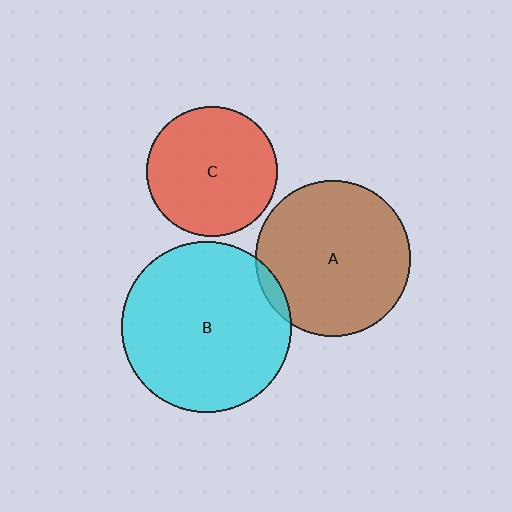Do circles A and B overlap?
Yes.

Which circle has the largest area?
Circle B (cyan).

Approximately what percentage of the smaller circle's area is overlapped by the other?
Approximately 5%.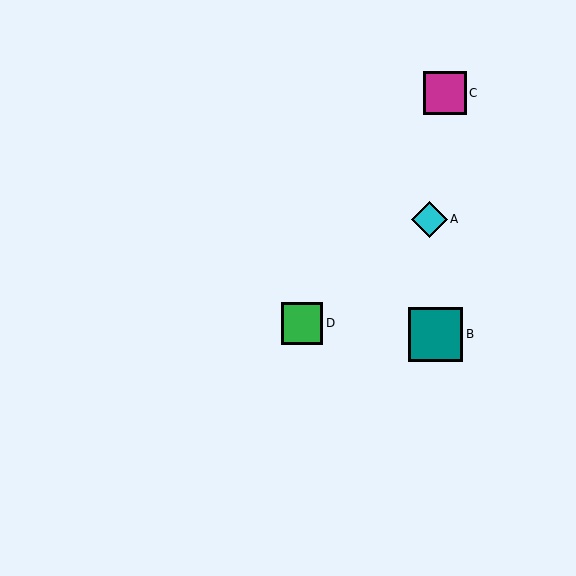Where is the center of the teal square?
The center of the teal square is at (436, 334).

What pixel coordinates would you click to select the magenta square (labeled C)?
Click at (445, 93) to select the magenta square C.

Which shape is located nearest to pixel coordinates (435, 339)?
The teal square (labeled B) at (436, 334) is nearest to that location.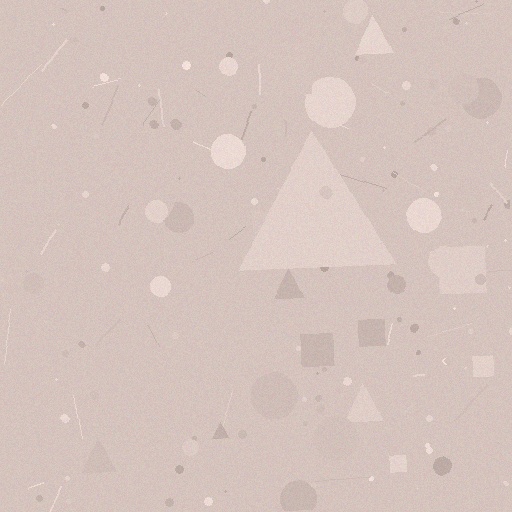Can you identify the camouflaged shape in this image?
The camouflaged shape is a triangle.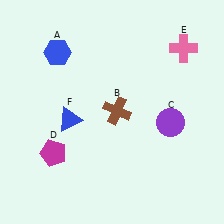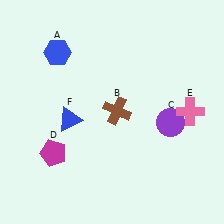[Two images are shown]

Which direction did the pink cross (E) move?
The pink cross (E) moved down.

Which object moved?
The pink cross (E) moved down.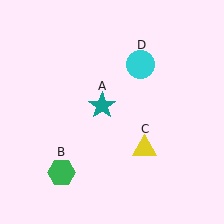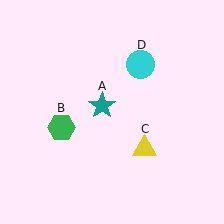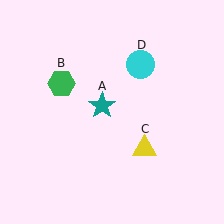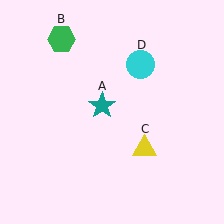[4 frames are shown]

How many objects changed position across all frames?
1 object changed position: green hexagon (object B).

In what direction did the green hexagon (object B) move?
The green hexagon (object B) moved up.